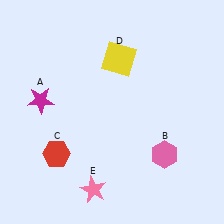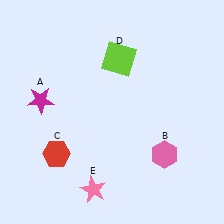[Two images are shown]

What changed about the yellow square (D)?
In Image 1, D is yellow. In Image 2, it changed to lime.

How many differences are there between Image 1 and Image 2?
There is 1 difference between the two images.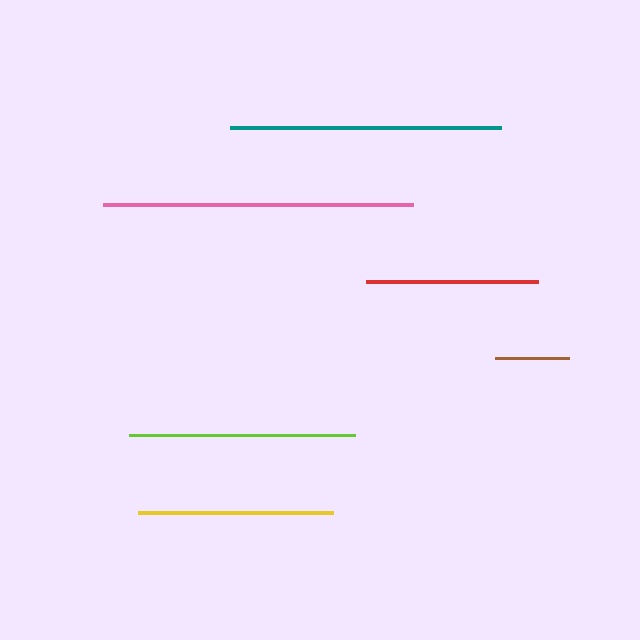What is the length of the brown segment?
The brown segment is approximately 74 pixels long.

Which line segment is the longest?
The pink line is the longest at approximately 310 pixels.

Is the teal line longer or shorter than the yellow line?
The teal line is longer than the yellow line.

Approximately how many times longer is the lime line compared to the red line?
The lime line is approximately 1.3 times the length of the red line.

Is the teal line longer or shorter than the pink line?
The pink line is longer than the teal line.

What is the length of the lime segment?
The lime segment is approximately 225 pixels long.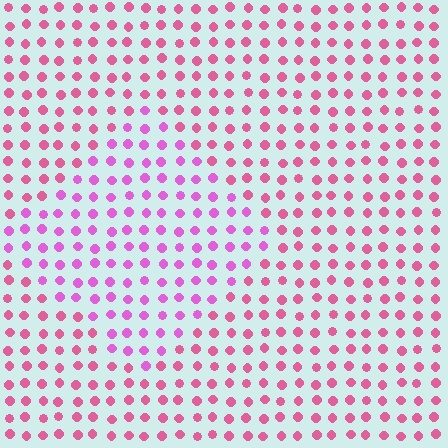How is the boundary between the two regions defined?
The boundary is defined purely by a slight shift in hue (about 28 degrees). Spacing, size, and orientation are identical on both sides.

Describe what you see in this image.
The image is filled with small pink elements in a uniform arrangement. A diamond-shaped region is visible where the elements are tinted to a slightly different hue, forming a subtle color boundary.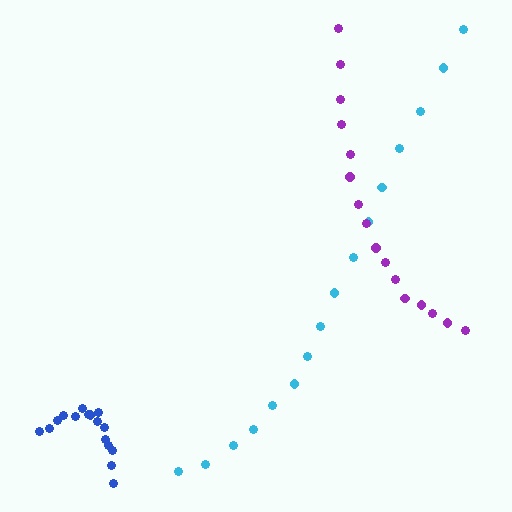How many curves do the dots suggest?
There are 3 distinct paths.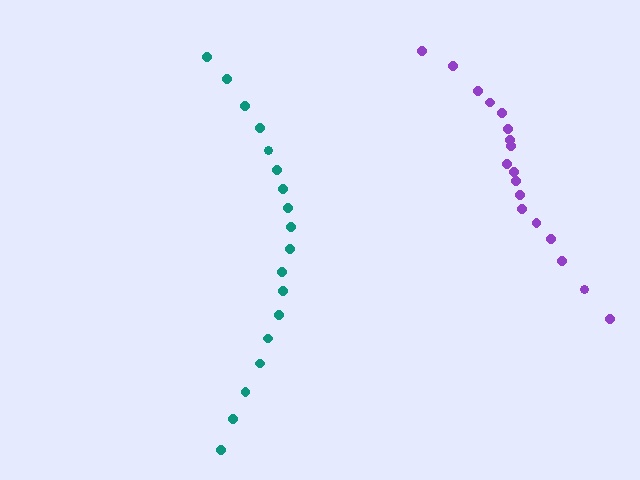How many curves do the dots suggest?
There are 2 distinct paths.